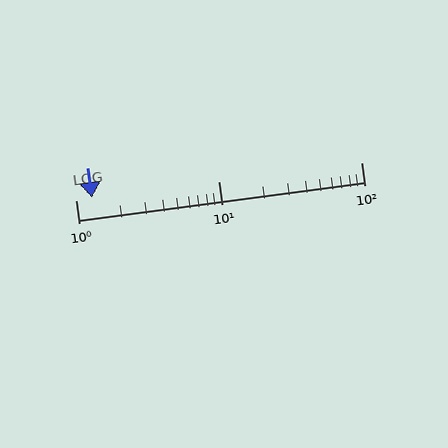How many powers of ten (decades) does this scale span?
The scale spans 2 decades, from 1 to 100.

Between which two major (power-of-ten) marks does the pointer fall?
The pointer is between 1 and 10.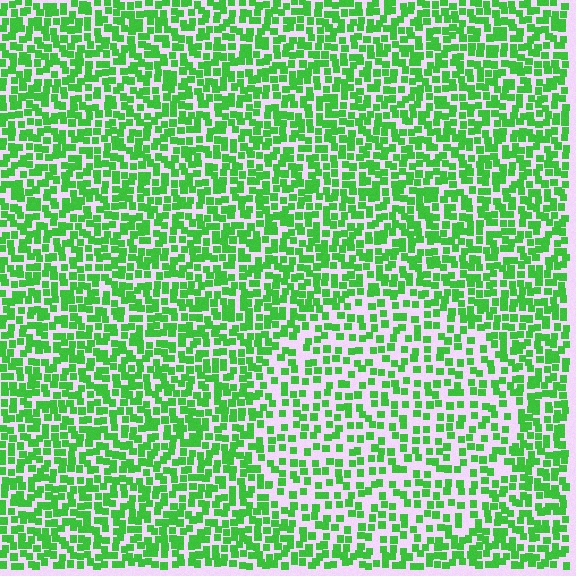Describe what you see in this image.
The image contains small green elements arranged at two different densities. A circle-shaped region is visible where the elements are less densely packed than the surrounding area.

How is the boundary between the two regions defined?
The boundary is defined by a change in element density (approximately 1.7x ratio). All elements are the same color, size, and shape.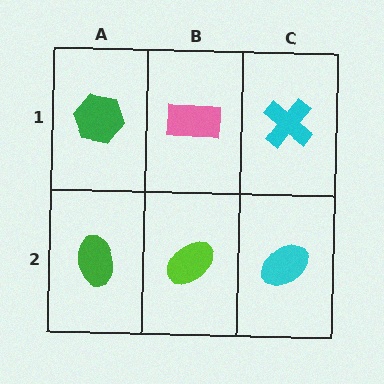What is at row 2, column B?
A lime ellipse.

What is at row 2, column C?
A cyan ellipse.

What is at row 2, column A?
A green ellipse.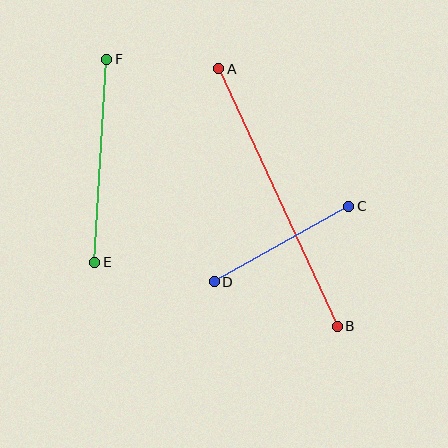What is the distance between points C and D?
The distance is approximately 154 pixels.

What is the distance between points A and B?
The distance is approximately 284 pixels.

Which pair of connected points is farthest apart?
Points A and B are farthest apart.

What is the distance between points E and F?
The distance is approximately 203 pixels.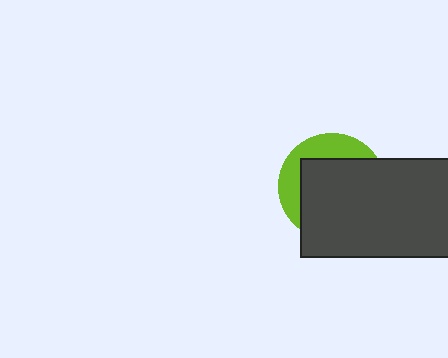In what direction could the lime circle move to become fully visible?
The lime circle could move toward the upper-left. That would shift it out from behind the dark gray rectangle entirely.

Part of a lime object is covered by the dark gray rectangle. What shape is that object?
It is a circle.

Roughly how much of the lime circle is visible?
A small part of it is visible (roughly 30%).